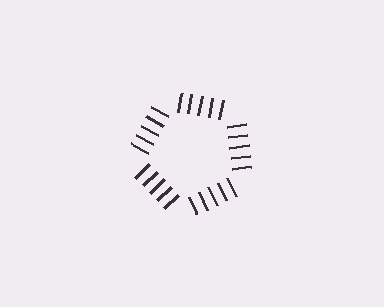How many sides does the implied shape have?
5 sides — the line-ends trace a pentagon.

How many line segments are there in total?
25 — 5 along each of the 5 edges.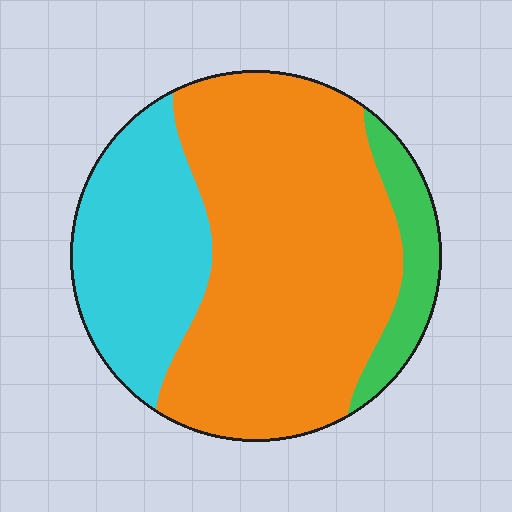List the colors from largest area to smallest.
From largest to smallest: orange, cyan, green.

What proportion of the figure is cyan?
Cyan covers 27% of the figure.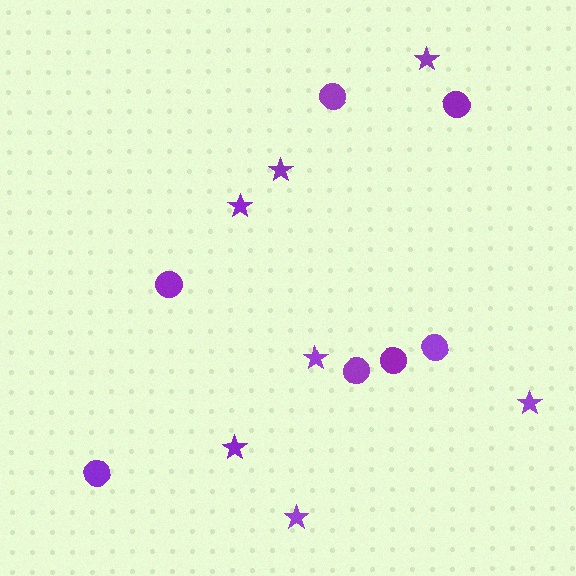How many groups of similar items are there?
There are 2 groups: one group of stars (7) and one group of circles (7).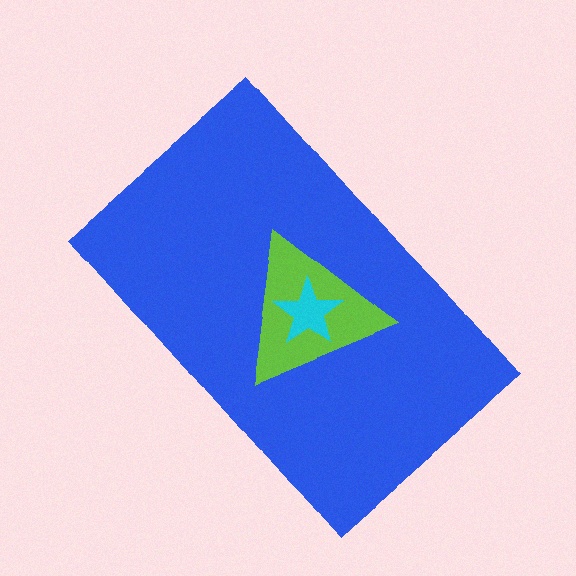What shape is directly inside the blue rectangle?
The lime triangle.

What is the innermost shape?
The cyan star.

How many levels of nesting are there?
3.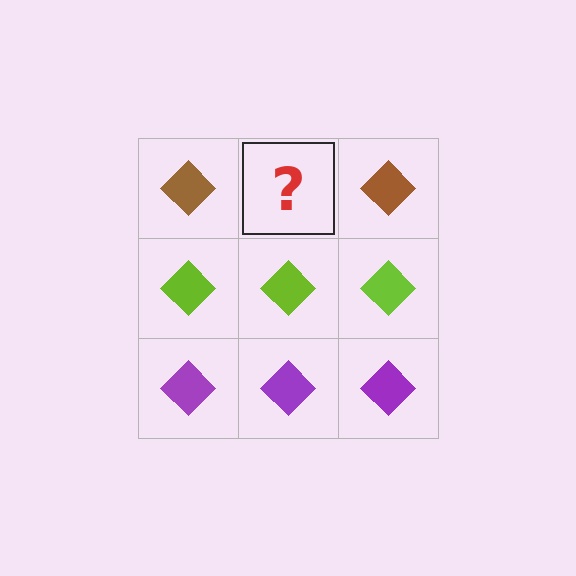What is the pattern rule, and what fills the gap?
The rule is that each row has a consistent color. The gap should be filled with a brown diamond.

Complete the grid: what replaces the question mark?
The question mark should be replaced with a brown diamond.